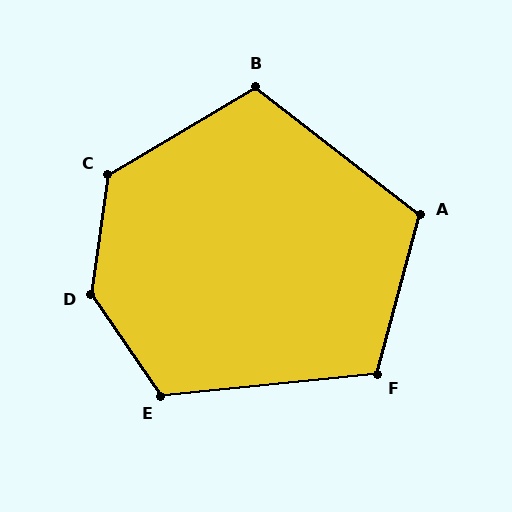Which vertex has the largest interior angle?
D, at approximately 138 degrees.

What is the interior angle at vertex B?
Approximately 111 degrees (obtuse).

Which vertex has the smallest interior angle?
F, at approximately 111 degrees.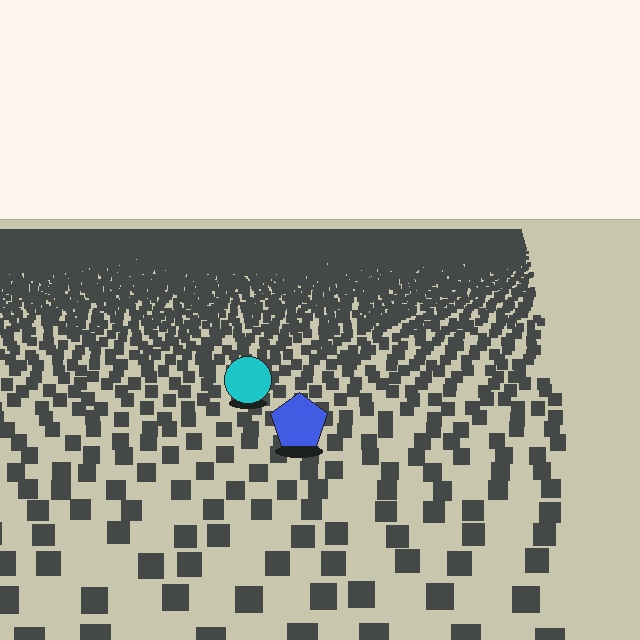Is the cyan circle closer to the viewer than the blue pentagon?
No. The blue pentagon is closer — you can tell from the texture gradient: the ground texture is coarser near it.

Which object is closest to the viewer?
The blue pentagon is closest. The texture marks near it are larger and more spread out.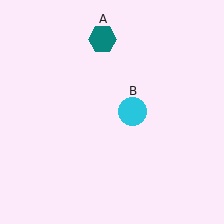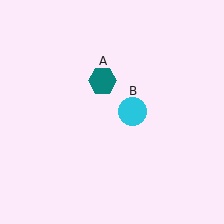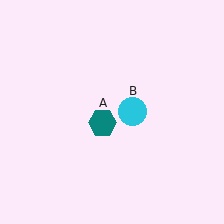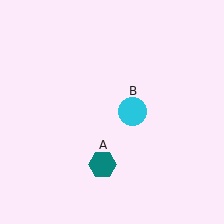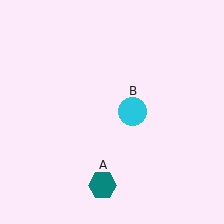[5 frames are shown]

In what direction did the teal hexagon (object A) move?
The teal hexagon (object A) moved down.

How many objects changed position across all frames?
1 object changed position: teal hexagon (object A).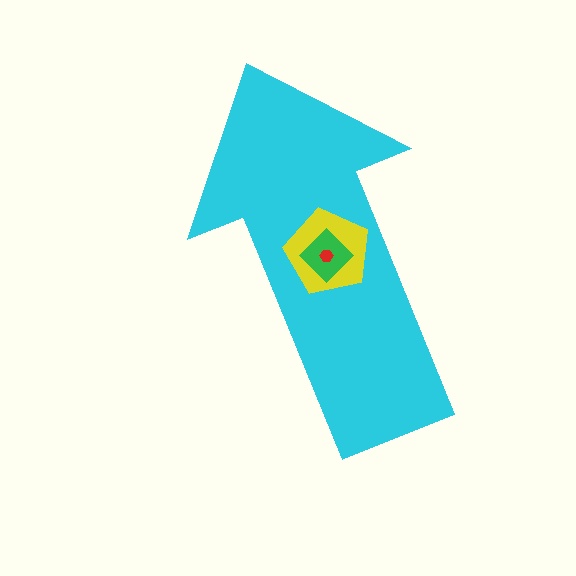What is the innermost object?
The red hexagon.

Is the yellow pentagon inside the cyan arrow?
Yes.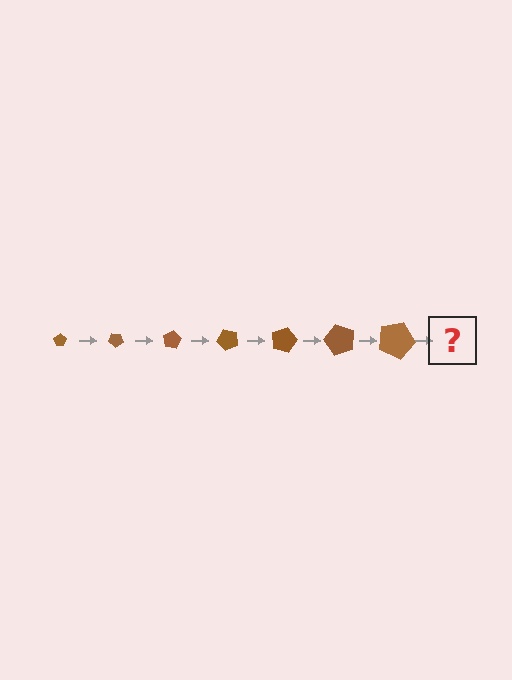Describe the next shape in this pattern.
It should be a pentagon, larger than the previous one and rotated 280 degrees from the start.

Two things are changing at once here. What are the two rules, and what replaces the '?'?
The two rules are that the pentagon grows larger each step and it rotates 40 degrees each step. The '?' should be a pentagon, larger than the previous one and rotated 280 degrees from the start.